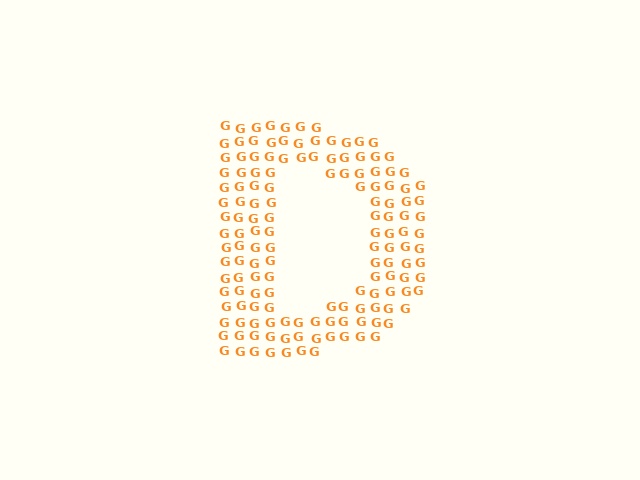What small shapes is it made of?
It is made of small letter G's.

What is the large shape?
The large shape is the letter D.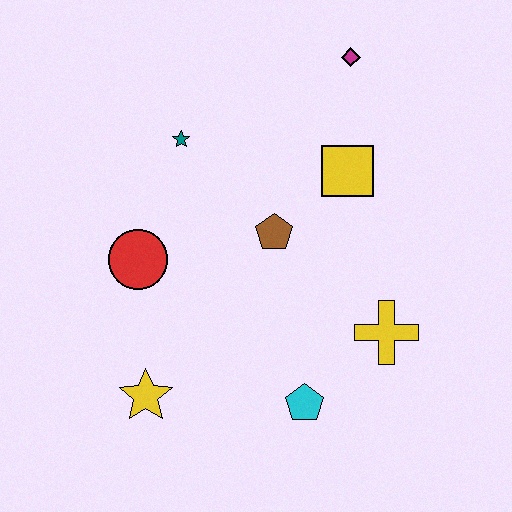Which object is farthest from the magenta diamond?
The yellow star is farthest from the magenta diamond.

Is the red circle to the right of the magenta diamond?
No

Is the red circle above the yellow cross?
Yes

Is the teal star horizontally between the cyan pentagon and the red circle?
Yes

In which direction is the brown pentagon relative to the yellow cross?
The brown pentagon is to the left of the yellow cross.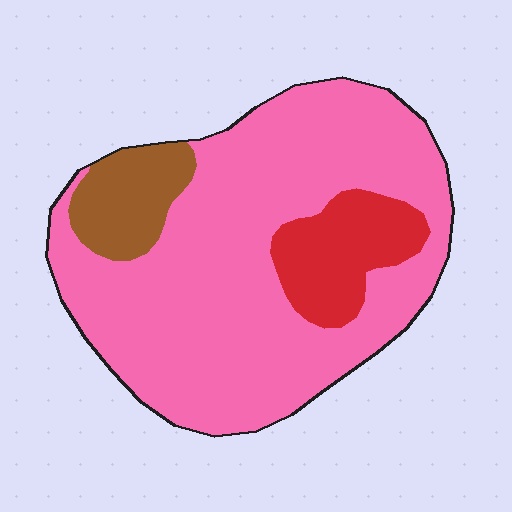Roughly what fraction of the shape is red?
Red takes up about one eighth (1/8) of the shape.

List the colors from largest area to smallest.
From largest to smallest: pink, red, brown.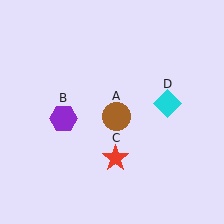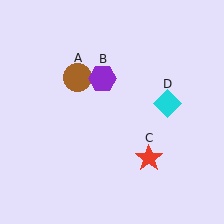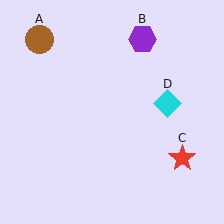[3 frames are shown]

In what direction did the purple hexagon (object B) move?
The purple hexagon (object B) moved up and to the right.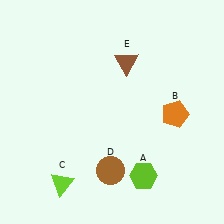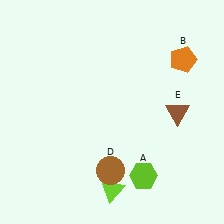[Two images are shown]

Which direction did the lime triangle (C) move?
The lime triangle (C) moved right.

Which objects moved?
The objects that moved are: the orange pentagon (B), the lime triangle (C), the brown triangle (E).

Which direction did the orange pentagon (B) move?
The orange pentagon (B) moved up.